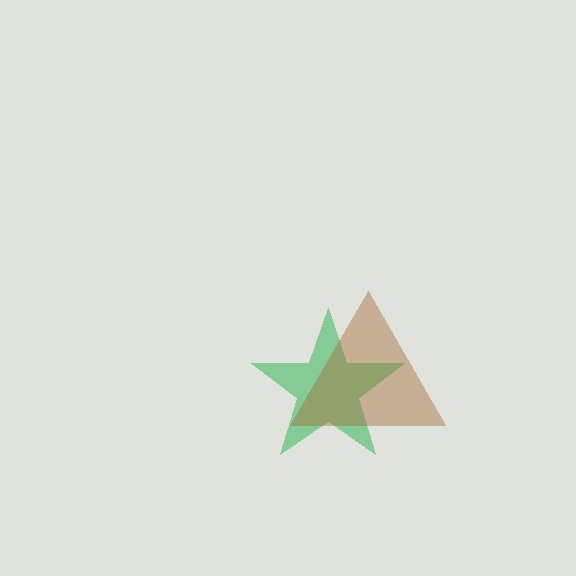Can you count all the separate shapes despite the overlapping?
Yes, there are 2 separate shapes.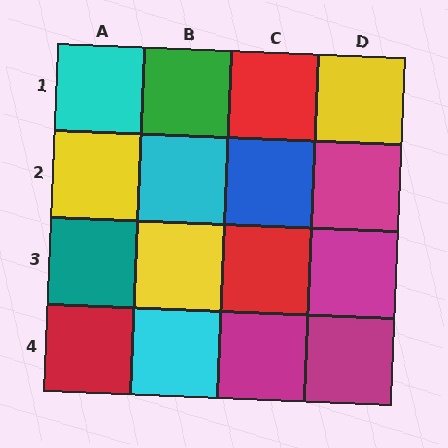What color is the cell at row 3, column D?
Magenta.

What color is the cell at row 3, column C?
Red.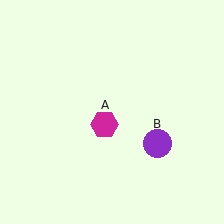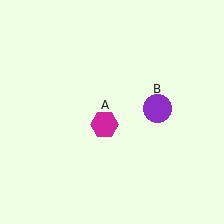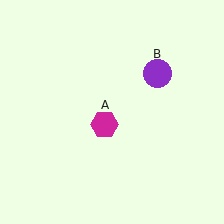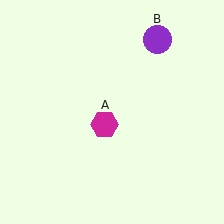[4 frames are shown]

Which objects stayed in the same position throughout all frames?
Magenta hexagon (object A) remained stationary.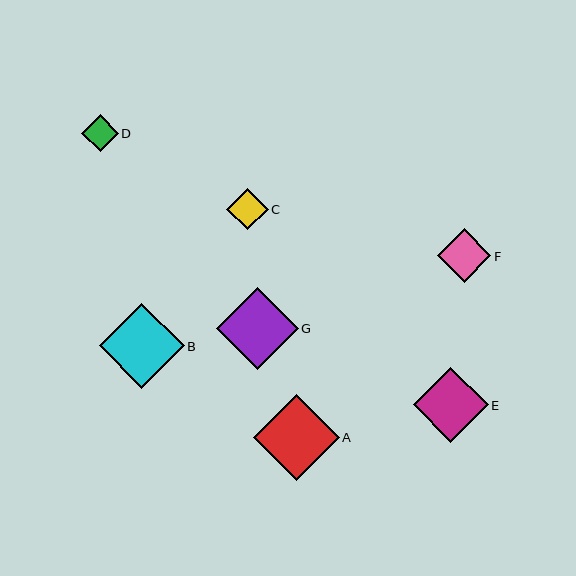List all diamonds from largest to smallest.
From largest to smallest: A, B, G, E, F, C, D.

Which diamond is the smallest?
Diamond D is the smallest with a size of approximately 37 pixels.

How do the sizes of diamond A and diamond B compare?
Diamond A and diamond B are approximately the same size.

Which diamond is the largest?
Diamond A is the largest with a size of approximately 86 pixels.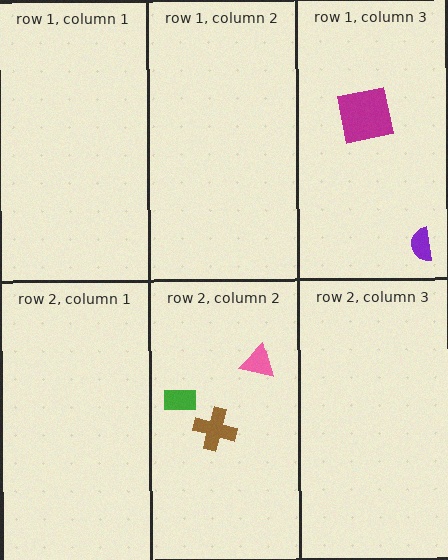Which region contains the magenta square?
The row 1, column 3 region.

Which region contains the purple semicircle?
The row 1, column 3 region.